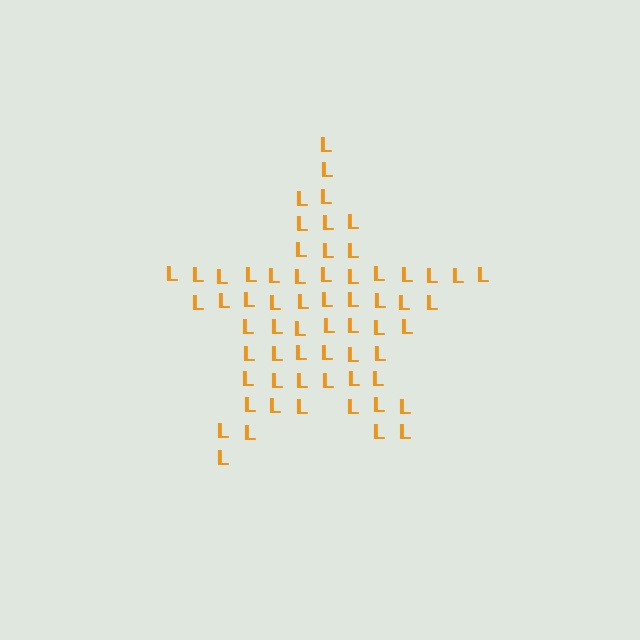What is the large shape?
The large shape is a star.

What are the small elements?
The small elements are letter L's.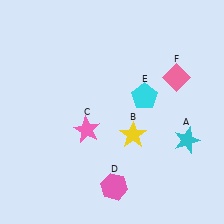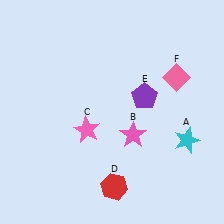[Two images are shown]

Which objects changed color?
B changed from yellow to pink. D changed from pink to red. E changed from cyan to purple.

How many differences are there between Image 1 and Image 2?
There are 3 differences between the two images.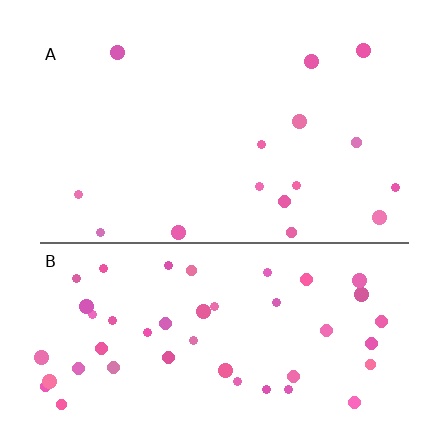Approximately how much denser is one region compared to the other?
Approximately 2.9× — region B over region A.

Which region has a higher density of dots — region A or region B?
B (the bottom).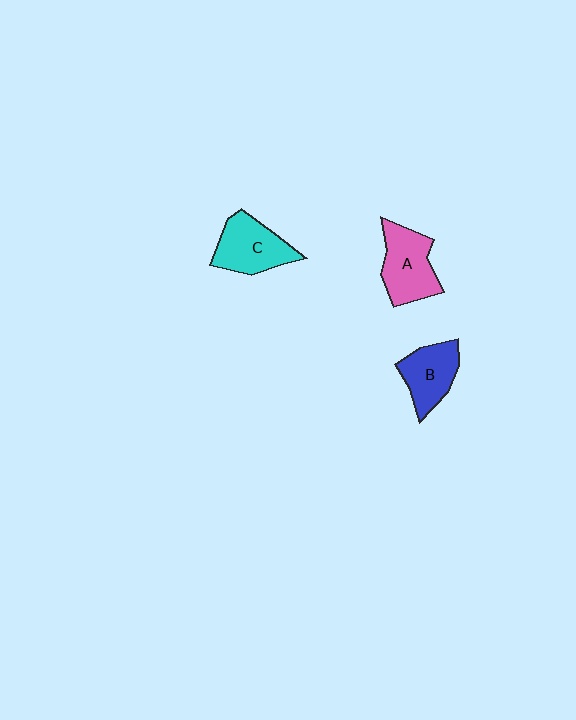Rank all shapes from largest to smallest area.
From largest to smallest: A (pink), C (cyan), B (blue).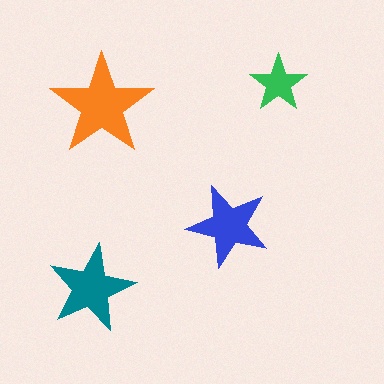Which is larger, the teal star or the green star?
The teal one.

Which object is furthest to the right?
The green star is rightmost.